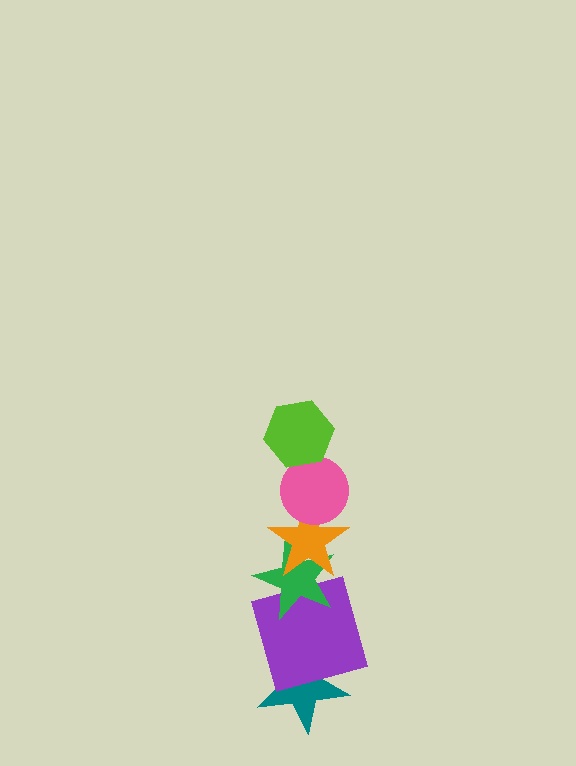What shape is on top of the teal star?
The purple square is on top of the teal star.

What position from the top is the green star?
The green star is 4th from the top.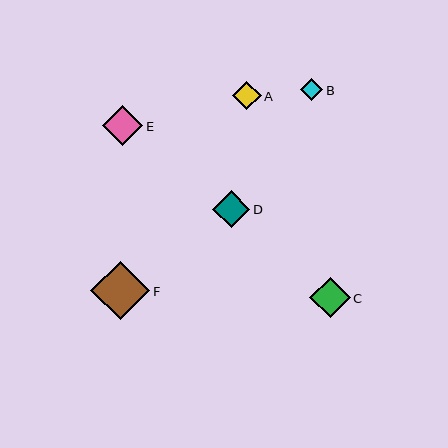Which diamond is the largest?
Diamond F is the largest with a size of approximately 59 pixels.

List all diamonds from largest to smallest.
From largest to smallest: F, C, E, D, A, B.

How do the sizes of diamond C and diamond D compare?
Diamond C and diamond D are approximately the same size.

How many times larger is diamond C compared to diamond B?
Diamond C is approximately 1.8 times the size of diamond B.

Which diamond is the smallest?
Diamond B is the smallest with a size of approximately 22 pixels.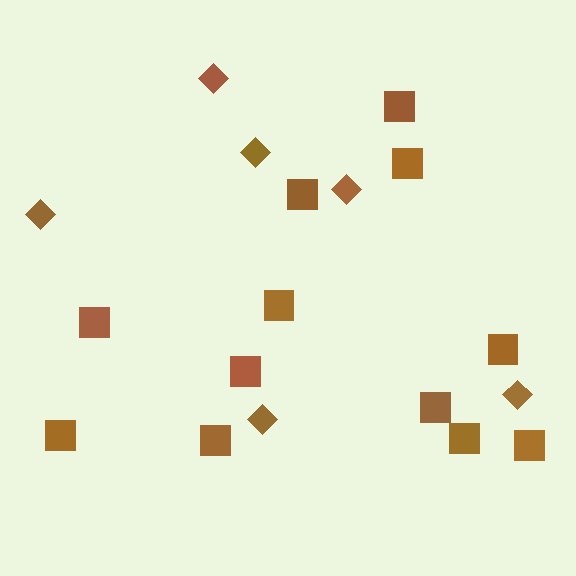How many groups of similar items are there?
There are 2 groups: one group of squares (12) and one group of diamonds (6).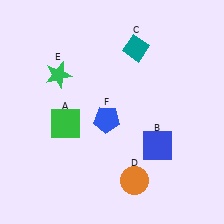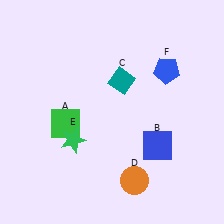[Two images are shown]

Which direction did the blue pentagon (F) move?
The blue pentagon (F) moved right.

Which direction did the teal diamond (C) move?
The teal diamond (C) moved down.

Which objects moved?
The objects that moved are: the teal diamond (C), the green star (E), the blue pentagon (F).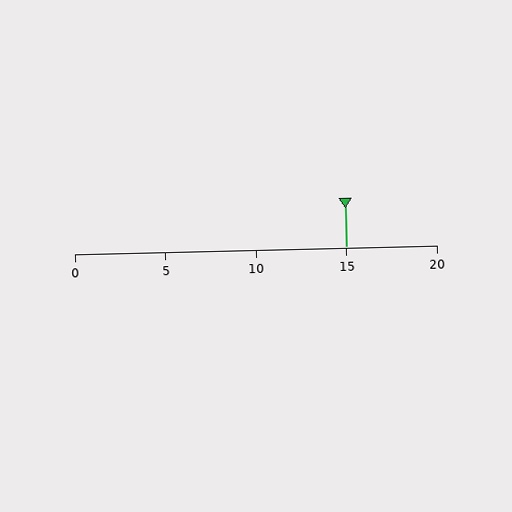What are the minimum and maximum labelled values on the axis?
The axis runs from 0 to 20.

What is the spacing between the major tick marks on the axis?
The major ticks are spaced 5 apart.